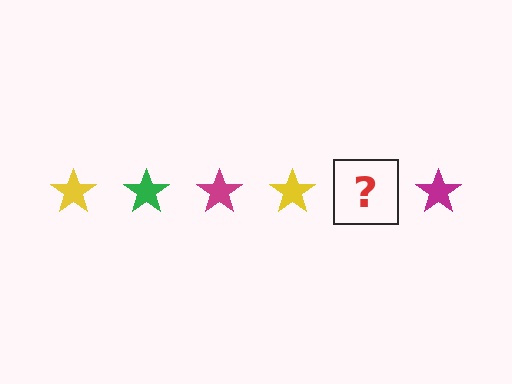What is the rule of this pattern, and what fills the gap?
The rule is that the pattern cycles through yellow, green, magenta stars. The gap should be filled with a green star.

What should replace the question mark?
The question mark should be replaced with a green star.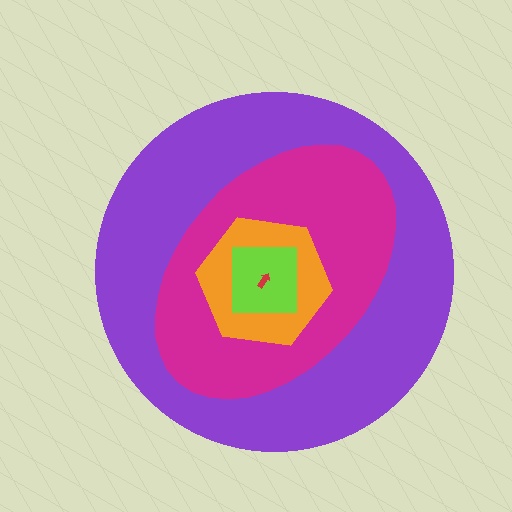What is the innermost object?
The red arrow.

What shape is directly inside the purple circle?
The magenta ellipse.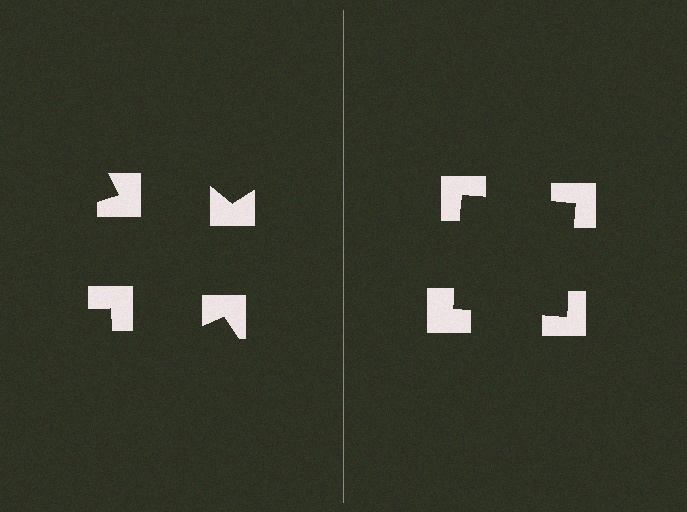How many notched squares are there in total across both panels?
8 — 4 on each side.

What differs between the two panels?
The notched squares are positioned identically on both sides; only the wedge orientations differ. On the right they align to a square; on the left they are misaligned.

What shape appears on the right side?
An illusory square.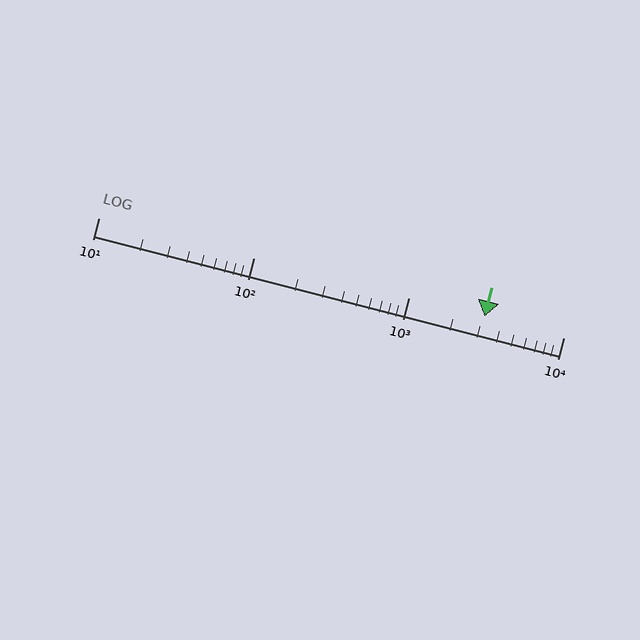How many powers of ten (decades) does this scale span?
The scale spans 3 decades, from 10 to 10000.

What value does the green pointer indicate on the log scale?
The pointer indicates approximately 3100.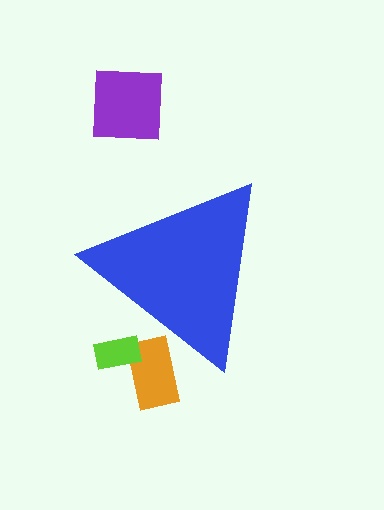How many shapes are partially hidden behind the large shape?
2 shapes are partially hidden.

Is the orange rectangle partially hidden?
Yes, the orange rectangle is partially hidden behind the blue triangle.